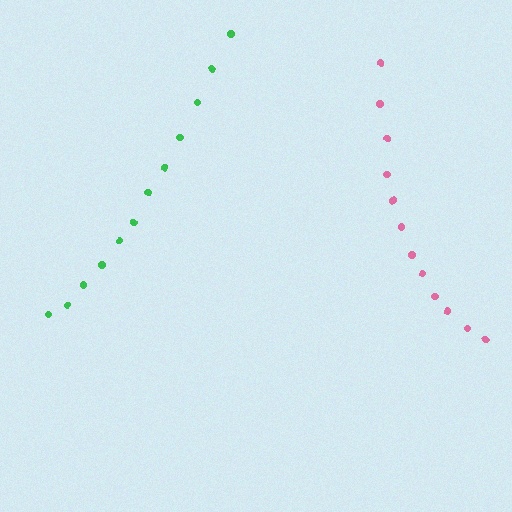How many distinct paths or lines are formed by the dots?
There are 2 distinct paths.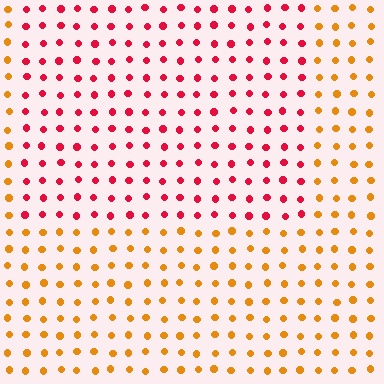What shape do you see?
I see a rectangle.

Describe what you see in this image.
The image is filled with small orange elements in a uniform arrangement. A rectangle-shaped region is visible where the elements are tinted to a slightly different hue, forming a subtle color boundary.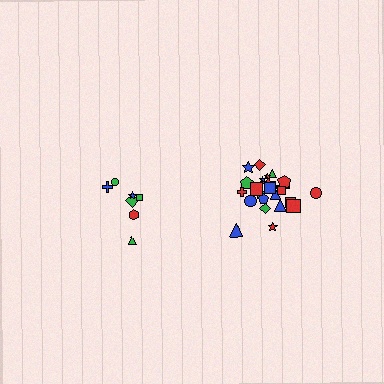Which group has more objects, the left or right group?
The right group.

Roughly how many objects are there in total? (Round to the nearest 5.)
Roughly 30 objects in total.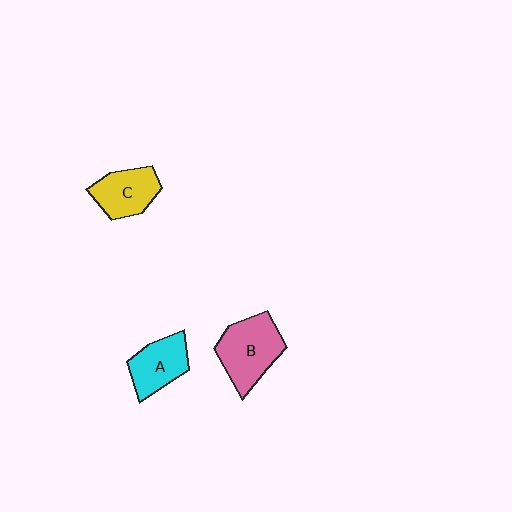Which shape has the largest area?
Shape B (pink).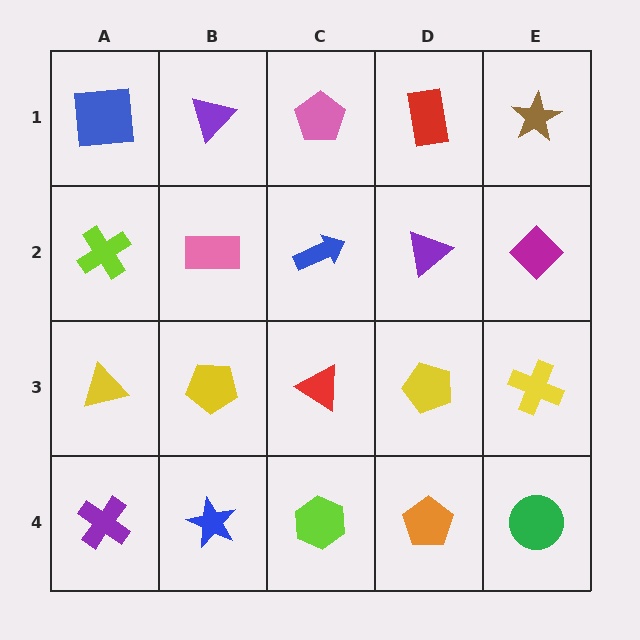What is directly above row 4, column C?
A red triangle.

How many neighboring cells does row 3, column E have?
3.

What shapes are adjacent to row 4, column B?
A yellow pentagon (row 3, column B), a purple cross (row 4, column A), a lime hexagon (row 4, column C).